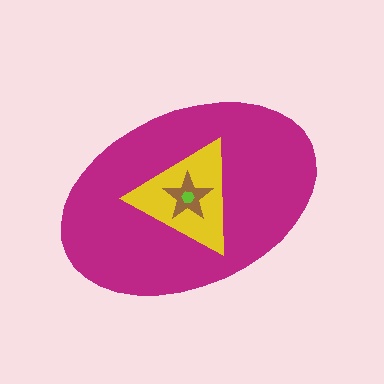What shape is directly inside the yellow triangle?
The brown star.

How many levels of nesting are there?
4.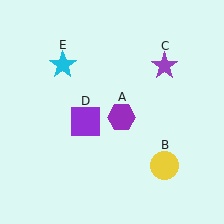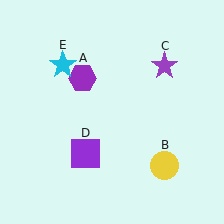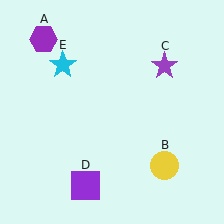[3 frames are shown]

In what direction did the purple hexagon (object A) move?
The purple hexagon (object A) moved up and to the left.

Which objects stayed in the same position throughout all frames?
Yellow circle (object B) and purple star (object C) and cyan star (object E) remained stationary.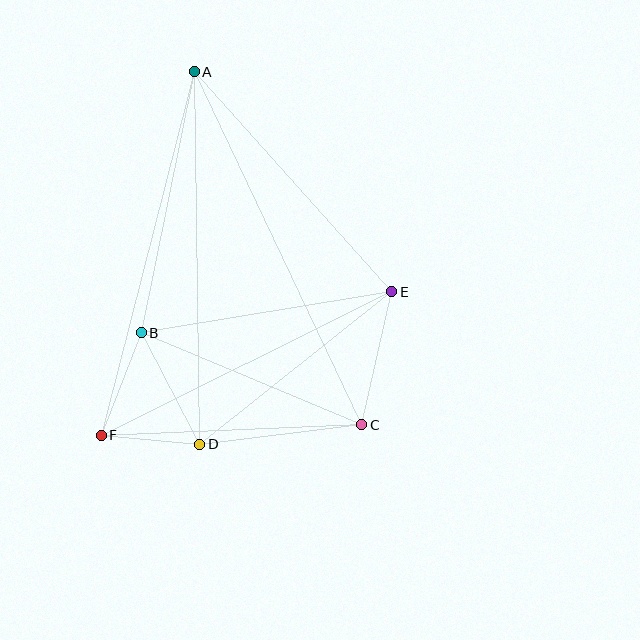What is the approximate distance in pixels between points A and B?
The distance between A and B is approximately 266 pixels.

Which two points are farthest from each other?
Points A and C are farthest from each other.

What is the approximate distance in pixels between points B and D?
The distance between B and D is approximately 126 pixels.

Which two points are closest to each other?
Points D and F are closest to each other.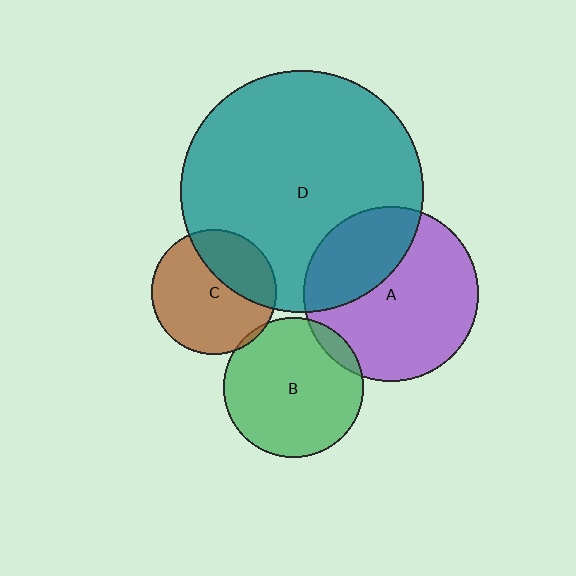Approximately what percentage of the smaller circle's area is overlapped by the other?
Approximately 35%.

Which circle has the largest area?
Circle D (teal).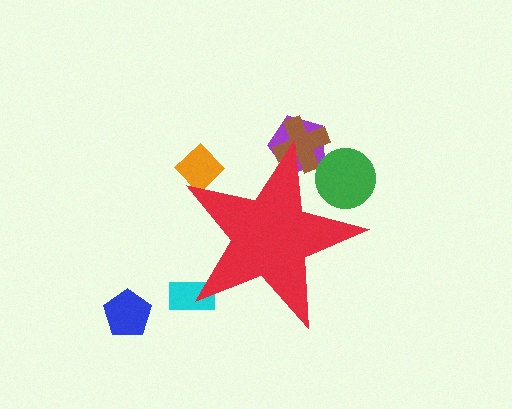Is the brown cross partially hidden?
Yes, the brown cross is partially hidden behind the red star.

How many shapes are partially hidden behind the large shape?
5 shapes are partially hidden.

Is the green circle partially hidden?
Yes, the green circle is partially hidden behind the red star.